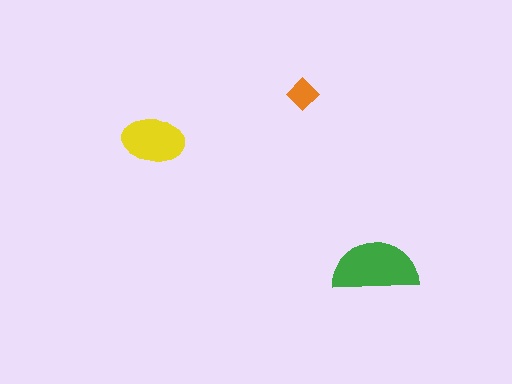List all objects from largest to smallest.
The green semicircle, the yellow ellipse, the orange diamond.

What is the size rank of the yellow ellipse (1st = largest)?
2nd.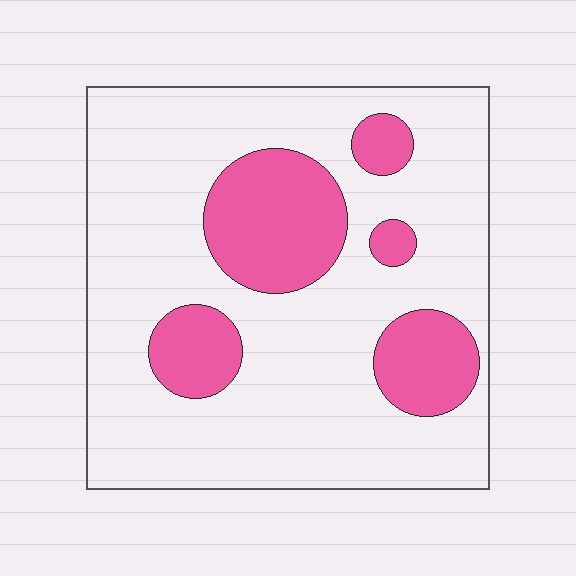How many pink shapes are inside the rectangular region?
5.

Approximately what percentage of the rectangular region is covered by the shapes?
Approximately 25%.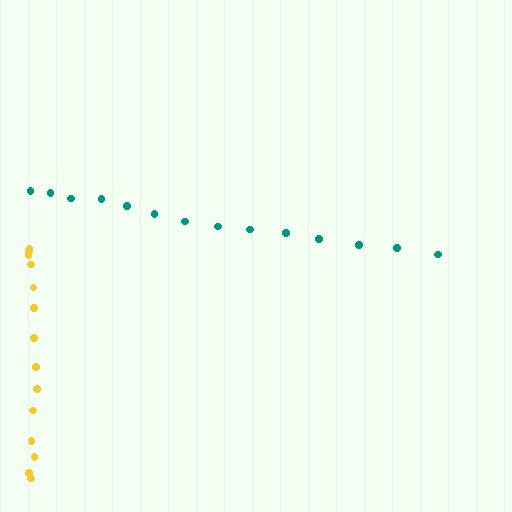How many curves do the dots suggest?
There are 2 distinct paths.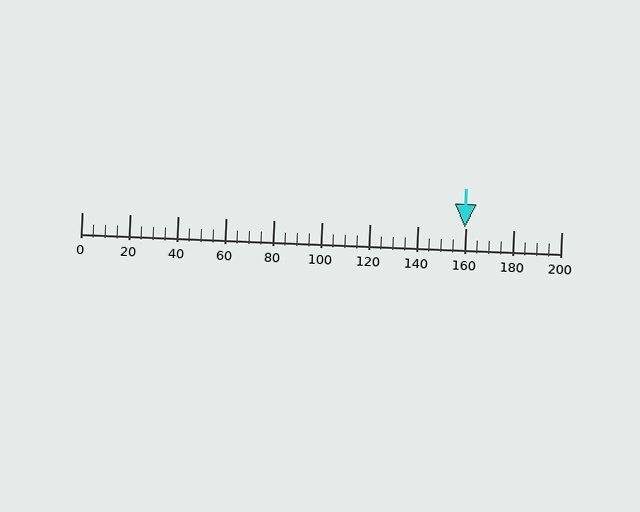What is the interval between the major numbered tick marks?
The major tick marks are spaced 20 units apart.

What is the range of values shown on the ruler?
The ruler shows values from 0 to 200.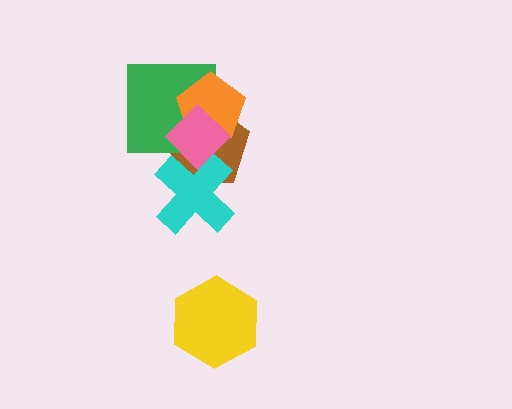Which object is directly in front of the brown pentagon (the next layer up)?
The green square is directly in front of the brown pentagon.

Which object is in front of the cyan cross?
The pink diamond is in front of the cyan cross.